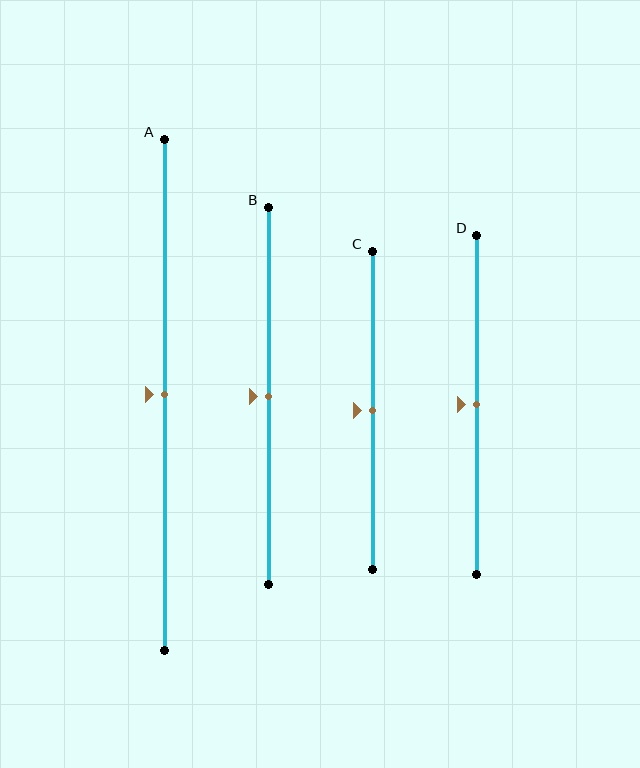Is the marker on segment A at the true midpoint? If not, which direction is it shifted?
Yes, the marker on segment A is at the true midpoint.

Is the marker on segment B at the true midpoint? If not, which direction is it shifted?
Yes, the marker on segment B is at the true midpoint.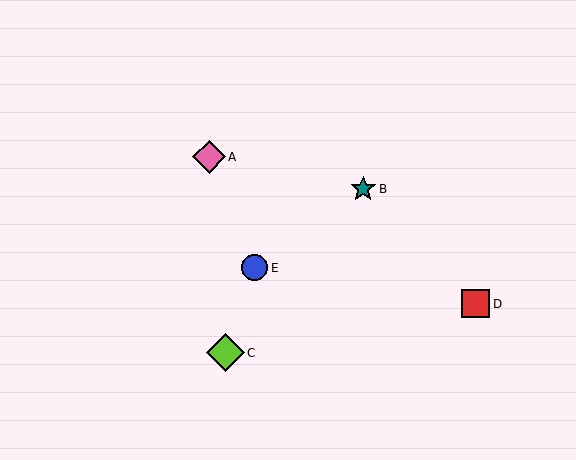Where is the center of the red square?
The center of the red square is at (476, 304).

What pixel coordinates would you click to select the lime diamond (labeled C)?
Click at (225, 353) to select the lime diamond C.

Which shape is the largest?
The lime diamond (labeled C) is the largest.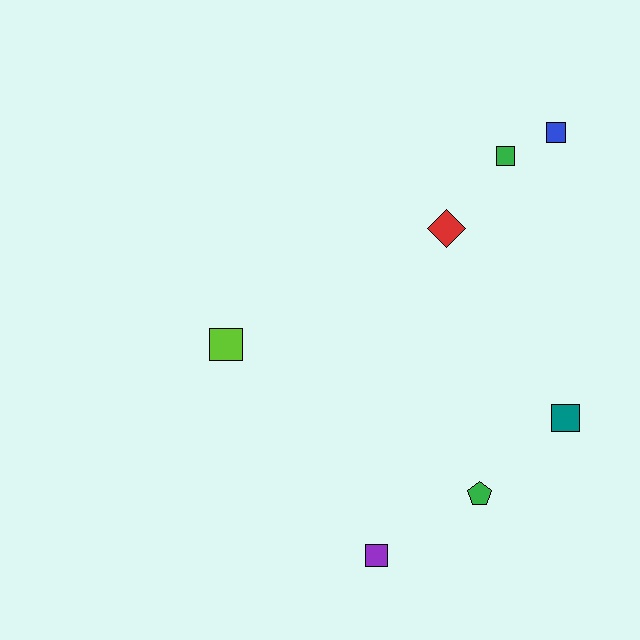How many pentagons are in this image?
There is 1 pentagon.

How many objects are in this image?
There are 7 objects.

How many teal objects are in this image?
There is 1 teal object.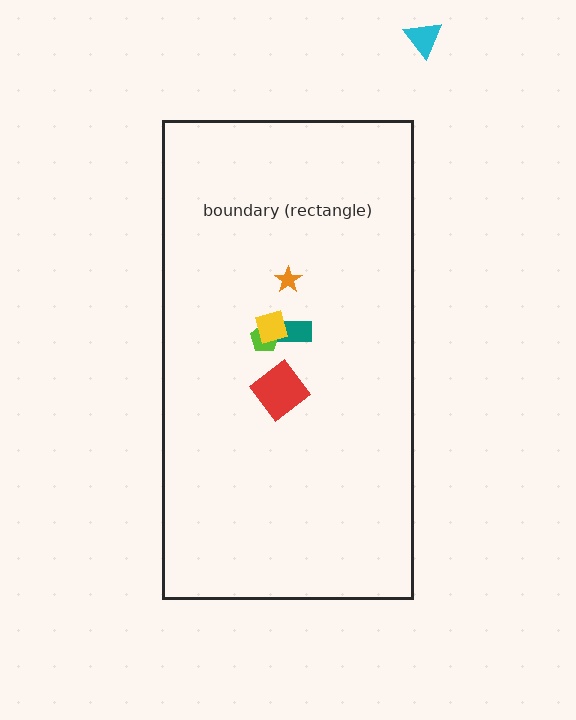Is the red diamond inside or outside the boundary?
Inside.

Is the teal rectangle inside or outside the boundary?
Inside.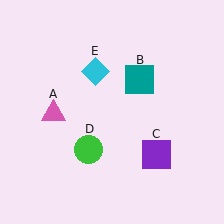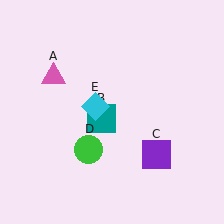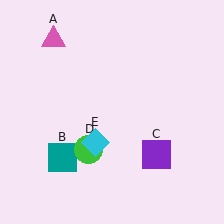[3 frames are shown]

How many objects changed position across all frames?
3 objects changed position: pink triangle (object A), teal square (object B), cyan diamond (object E).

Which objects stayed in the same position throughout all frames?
Purple square (object C) and green circle (object D) remained stationary.